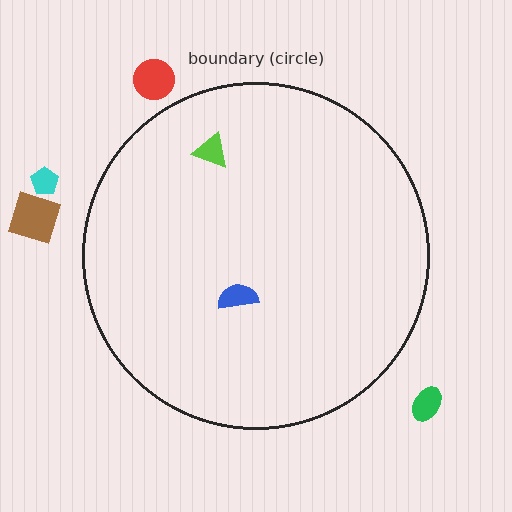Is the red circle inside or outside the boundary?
Outside.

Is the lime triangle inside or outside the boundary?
Inside.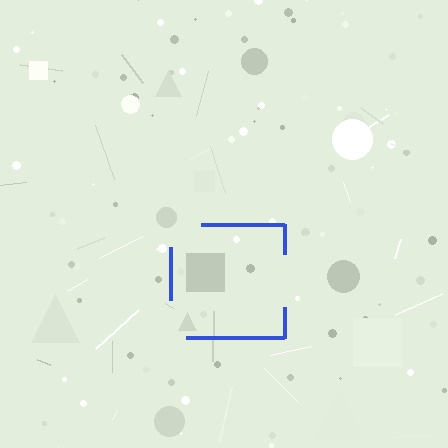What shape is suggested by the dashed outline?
The dashed outline suggests a square.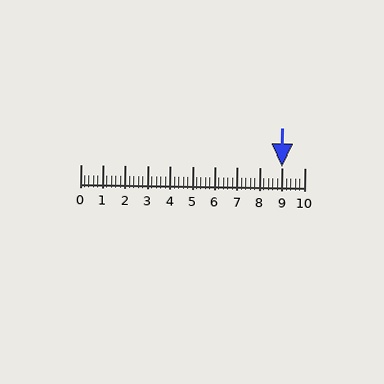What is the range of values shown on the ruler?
The ruler shows values from 0 to 10.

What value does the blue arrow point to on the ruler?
The blue arrow points to approximately 9.0.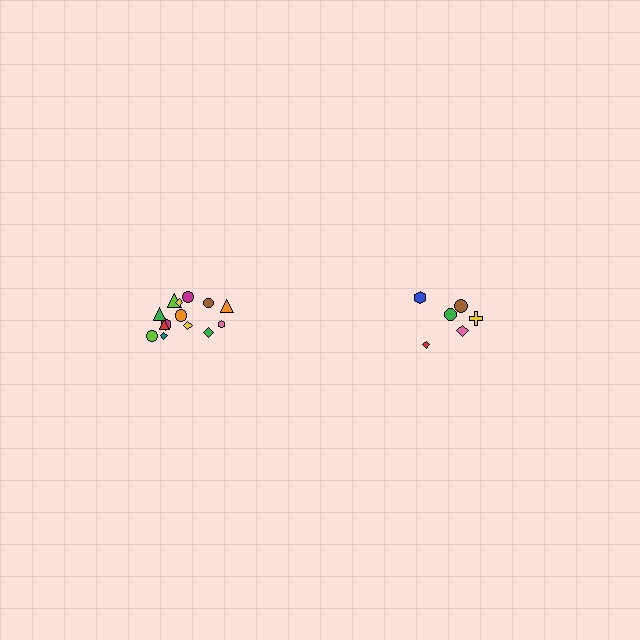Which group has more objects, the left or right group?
The left group.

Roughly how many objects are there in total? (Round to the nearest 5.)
Roughly 20 objects in total.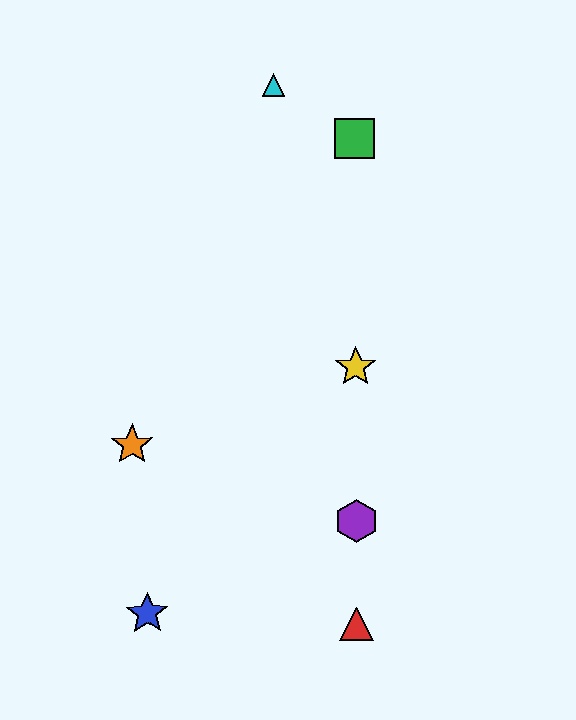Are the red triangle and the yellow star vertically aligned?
Yes, both are at x≈357.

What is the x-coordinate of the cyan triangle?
The cyan triangle is at x≈273.